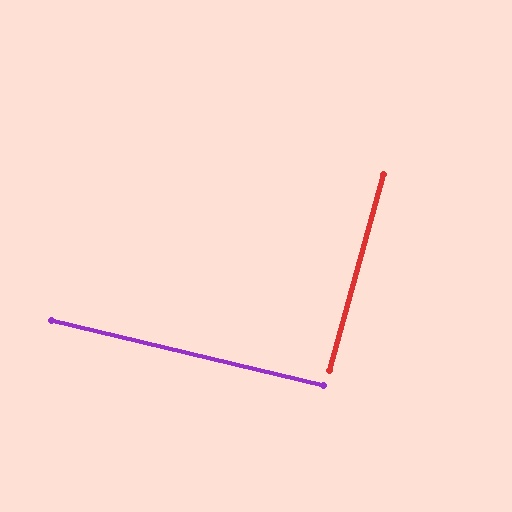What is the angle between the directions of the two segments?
Approximately 88 degrees.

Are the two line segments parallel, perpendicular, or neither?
Perpendicular — they meet at approximately 88°.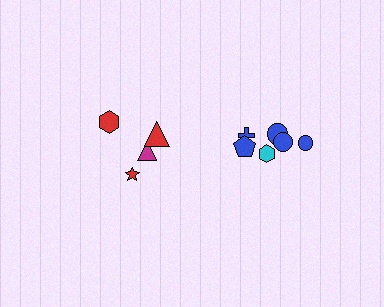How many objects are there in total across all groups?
There are 10 objects.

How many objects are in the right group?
There are 6 objects.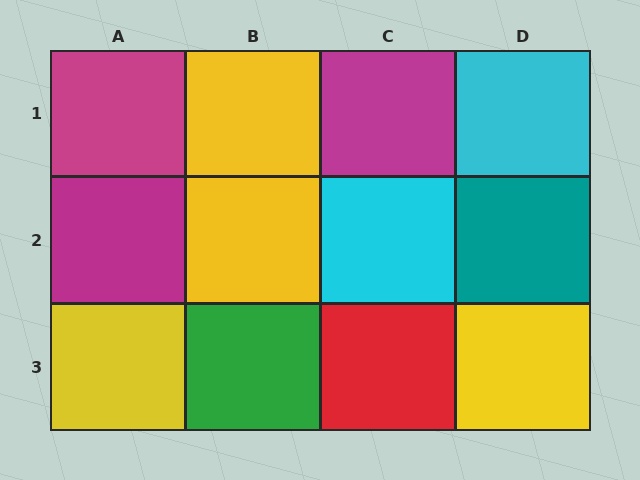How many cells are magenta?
3 cells are magenta.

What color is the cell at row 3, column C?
Red.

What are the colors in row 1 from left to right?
Magenta, yellow, magenta, cyan.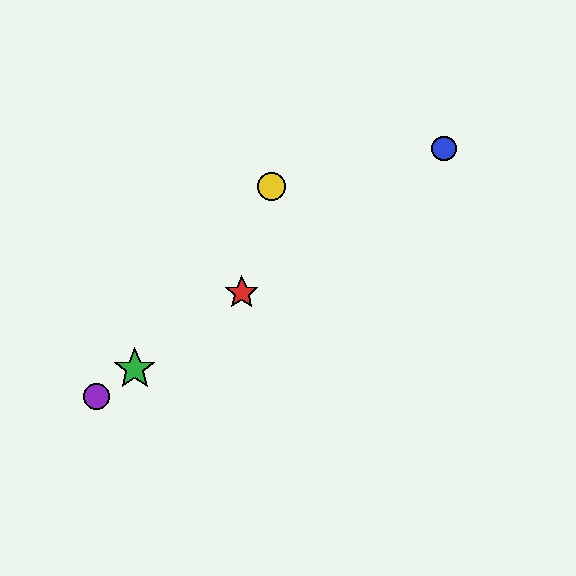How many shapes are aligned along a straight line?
4 shapes (the red star, the blue circle, the green star, the purple circle) are aligned along a straight line.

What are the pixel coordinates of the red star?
The red star is at (242, 293).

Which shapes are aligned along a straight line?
The red star, the blue circle, the green star, the purple circle are aligned along a straight line.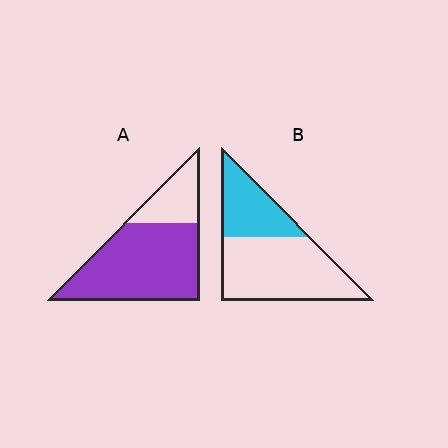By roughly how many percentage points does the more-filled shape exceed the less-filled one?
By roughly 40 percentage points (A over B).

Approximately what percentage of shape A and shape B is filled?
A is approximately 75% and B is approximately 35%.